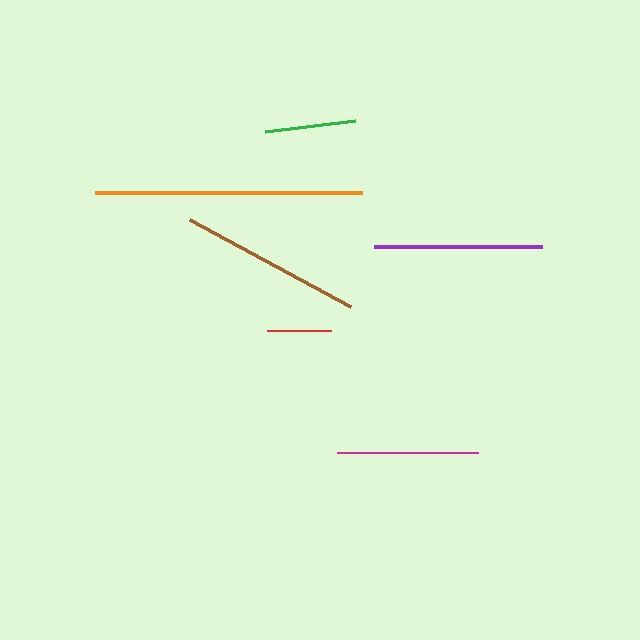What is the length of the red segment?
The red segment is approximately 64 pixels long.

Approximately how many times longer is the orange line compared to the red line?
The orange line is approximately 4.2 times the length of the red line.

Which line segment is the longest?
The orange line is the longest at approximately 267 pixels.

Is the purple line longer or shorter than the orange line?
The orange line is longer than the purple line.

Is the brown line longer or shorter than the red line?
The brown line is longer than the red line.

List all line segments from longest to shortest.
From longest to shortest: orange, brown, purple, magenta, green, red.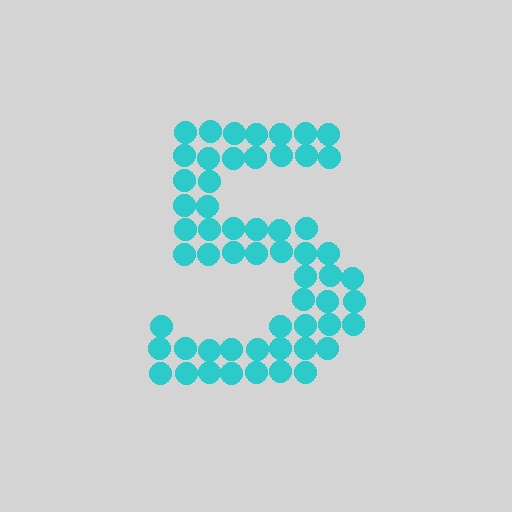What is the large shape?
The large shape is the digit 5.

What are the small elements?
The small elements are circles.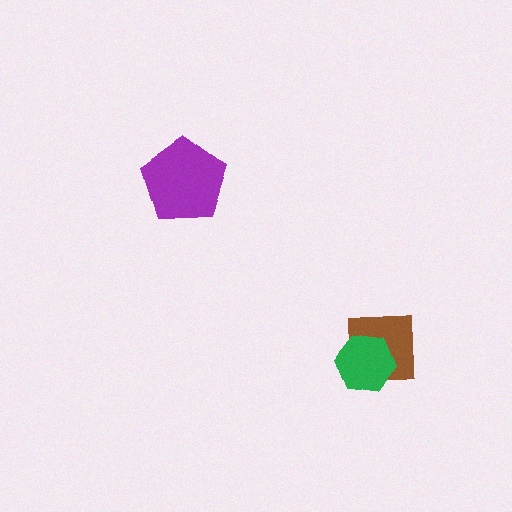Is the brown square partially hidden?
Yes, it is partially covered by another shape.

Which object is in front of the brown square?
The green hexagon is in front of the brown square.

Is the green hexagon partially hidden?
No, no other shape covers it.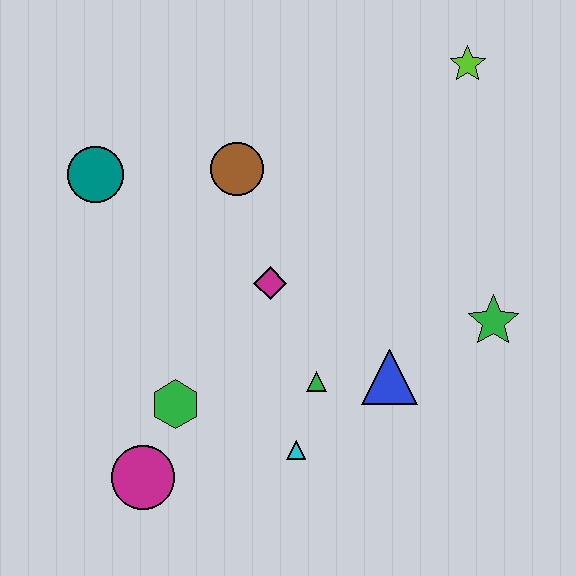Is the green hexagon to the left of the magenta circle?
No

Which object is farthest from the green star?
The teal circle is farthest from the green star.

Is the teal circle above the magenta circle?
Yes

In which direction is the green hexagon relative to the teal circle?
The green hexagon is below the teal circle.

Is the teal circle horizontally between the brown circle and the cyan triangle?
No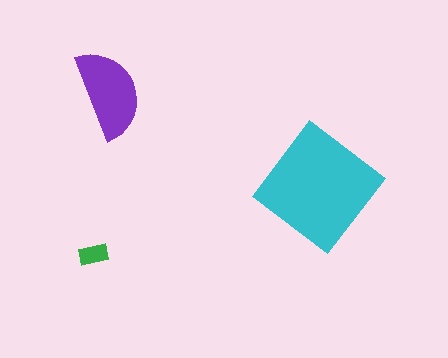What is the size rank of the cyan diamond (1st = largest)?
1st.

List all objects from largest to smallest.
The cyan diamond, the purple semicircle, the green rectangle.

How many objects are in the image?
There are 3 objects in the image.